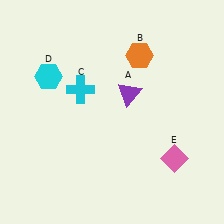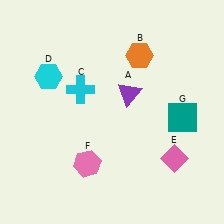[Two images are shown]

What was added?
A pink hexagon (F), a teal square (G) were added in Image 2.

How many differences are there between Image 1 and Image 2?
There are 2 differences between the two images.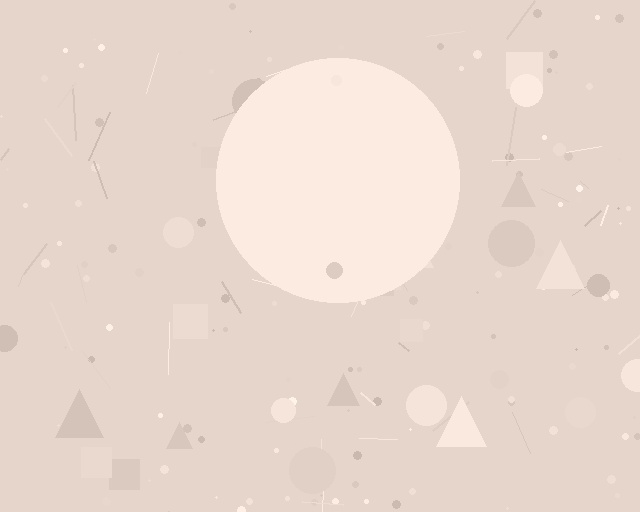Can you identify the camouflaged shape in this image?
The camouflaged shape is a circle.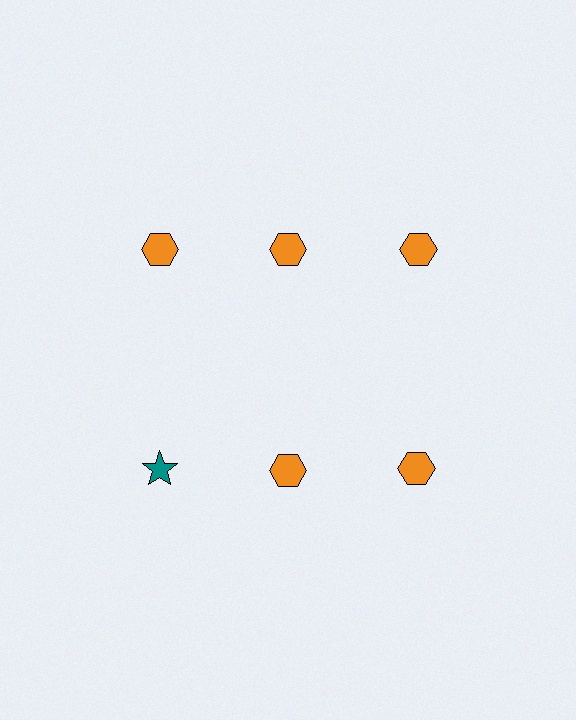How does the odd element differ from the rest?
It differs in both color (teal instead of orange) and shape (star instead of hexagon).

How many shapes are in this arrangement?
There are 6 shapes arranged in a grid pattern.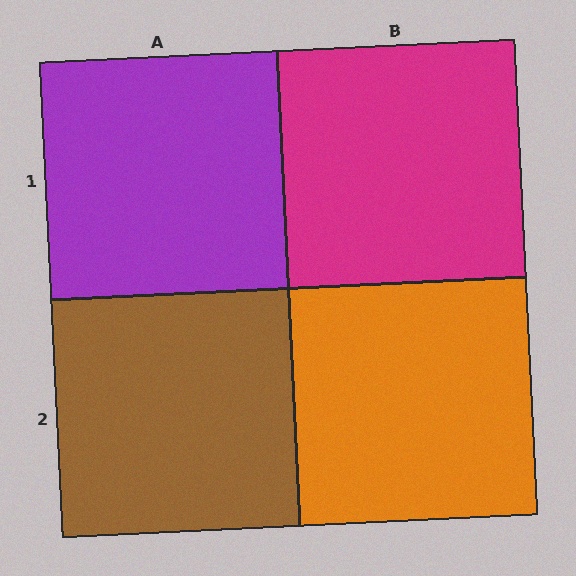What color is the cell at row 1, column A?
Purple.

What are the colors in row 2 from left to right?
Brown, orange.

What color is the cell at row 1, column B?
Magenta.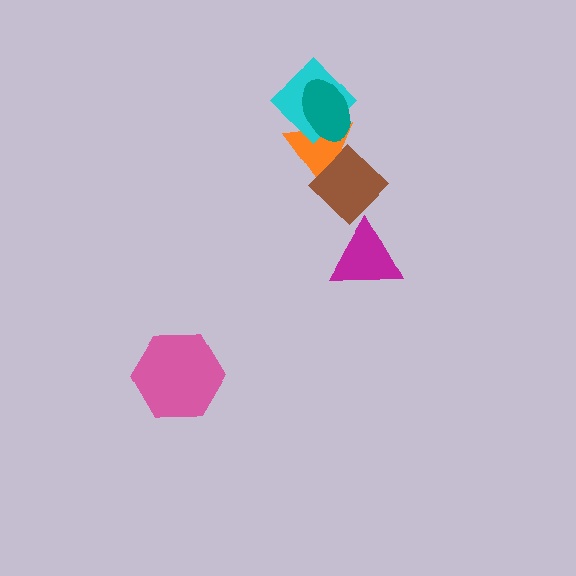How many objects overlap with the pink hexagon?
0 objects overlap with the pink hexagon.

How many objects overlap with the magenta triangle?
0 objects overlap with the magenta triangle.